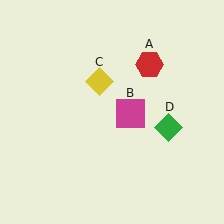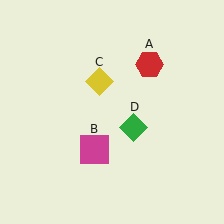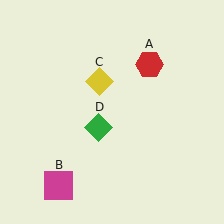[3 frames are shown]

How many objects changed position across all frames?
2 objects changed position: magenta square (object B), green diamond (object D).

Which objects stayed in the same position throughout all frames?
Red hexagon (object A) and yellow diamond (object C) remained stationary.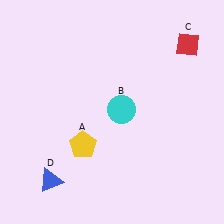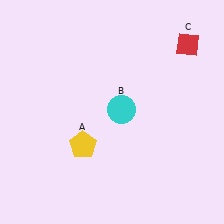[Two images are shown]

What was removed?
The blue triangle (D) was removed in Image 2.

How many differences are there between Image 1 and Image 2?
There is 1 difference between the two images.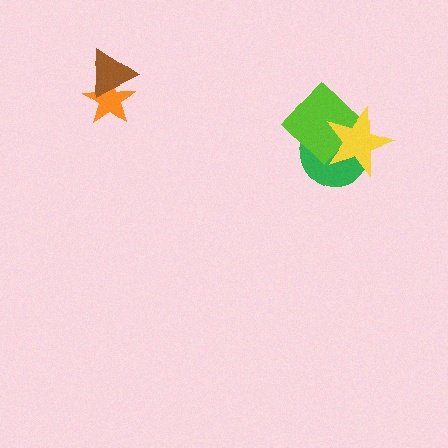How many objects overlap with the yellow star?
2 objects overlap with the yellow star.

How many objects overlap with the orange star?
1 object overlaps with the orange star.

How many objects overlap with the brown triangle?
1 object overlaps with the brown triangle.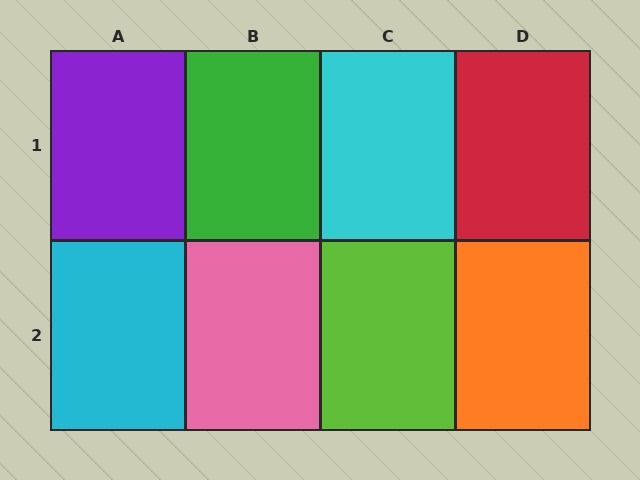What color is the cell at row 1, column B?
Green.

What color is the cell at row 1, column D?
Red.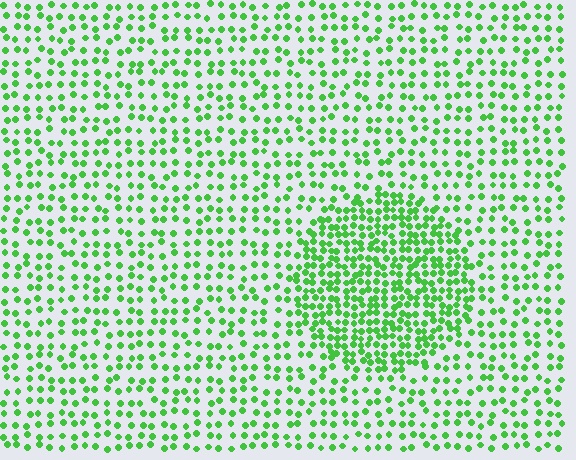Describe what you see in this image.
The image contains small green elements arranged at two different densities. A circle-shaped region is visible where the elements are more densely packed than the surrounding area.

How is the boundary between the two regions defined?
The boundary is defined by a change in element density (approximately 2.0x ratio). All elements are the same color, size, and shape.